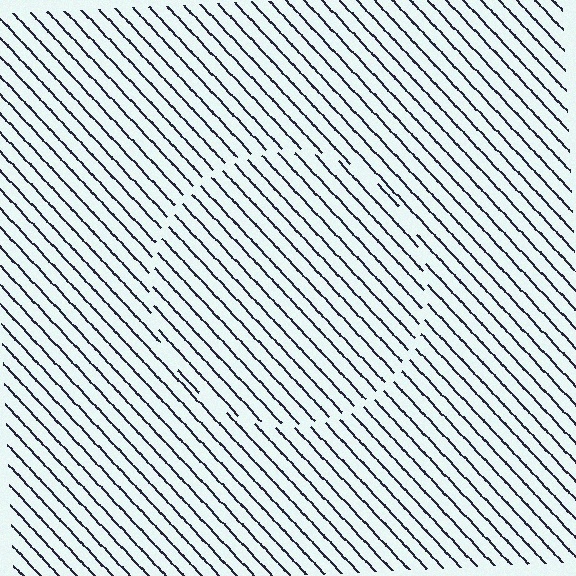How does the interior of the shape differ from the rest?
The interior of the shape contains the same grating, shifted by half a period — the contour is defined by the phase discontinuity where line-ends from the inner and outer gratings abut.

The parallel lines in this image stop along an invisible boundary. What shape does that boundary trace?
An illusory circle. The interior of the shape contains the same grating, shifted by half a period — the contour is defined by the phase discontinuity where line-ends from the inner and outer gratings abut.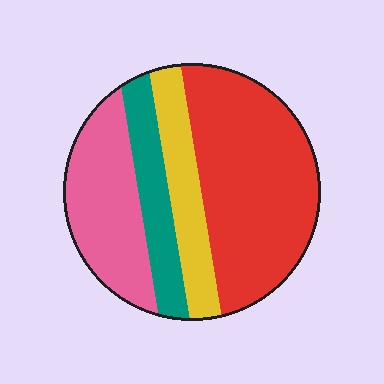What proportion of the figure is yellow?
Yellow covers about 15% of the figure.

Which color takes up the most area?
Red, at roughly 45%.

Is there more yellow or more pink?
Pink.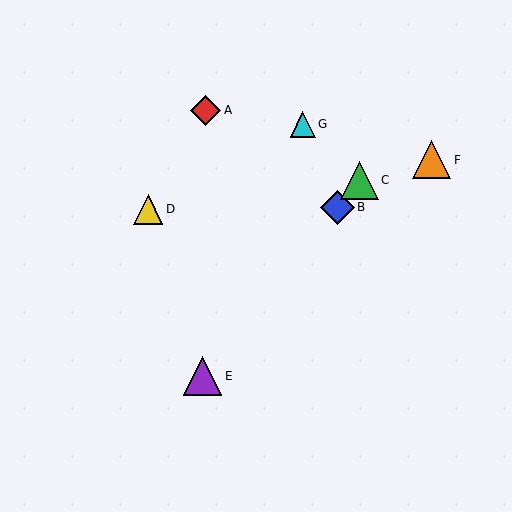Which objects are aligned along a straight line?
Objects B, C, E are aligned along a straight line.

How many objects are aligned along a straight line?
3 objects (B, C, E) are aligned along a straight line.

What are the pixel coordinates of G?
Object G is at (303, 124).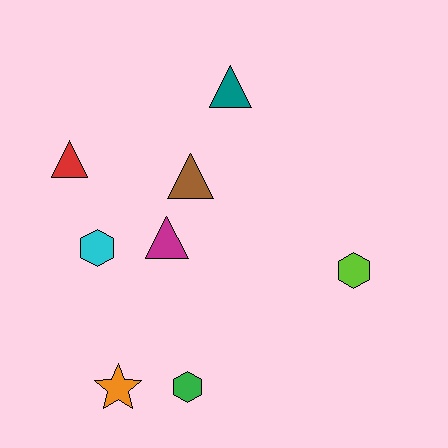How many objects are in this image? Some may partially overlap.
There are 8 objects.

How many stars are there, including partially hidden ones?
There is 1 star.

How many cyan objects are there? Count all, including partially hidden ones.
There is 1 cyan object.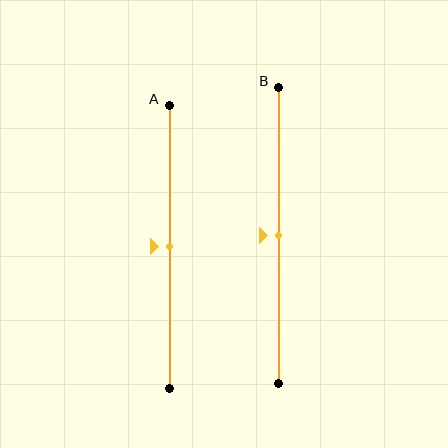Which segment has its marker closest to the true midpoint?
Segment A has its marker closest to the true midpoint.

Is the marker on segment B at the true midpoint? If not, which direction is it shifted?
Yes, the marker on segment B is at the true midpoint.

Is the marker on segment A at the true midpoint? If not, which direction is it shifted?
Yes, the marker on segment A is at the true midpoint.